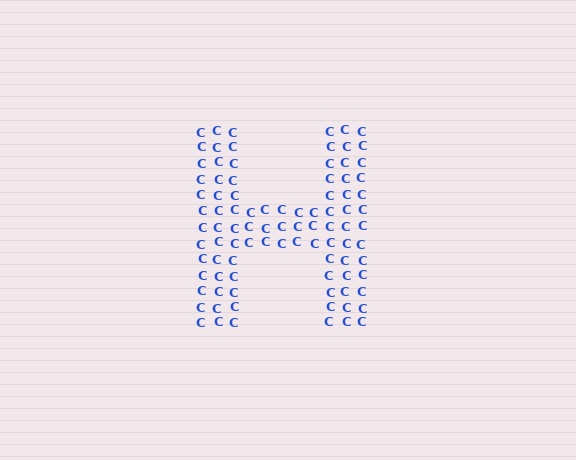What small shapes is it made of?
It is made of small letter C's.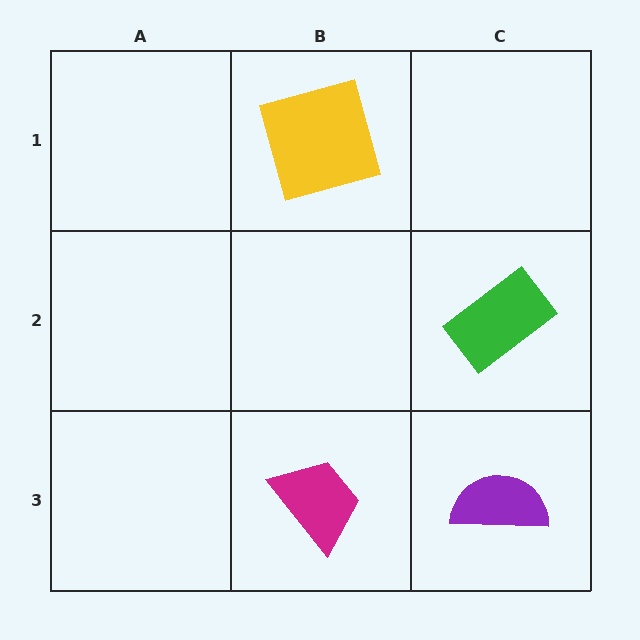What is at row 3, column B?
A magenta trapezoid.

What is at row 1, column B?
A yellow square.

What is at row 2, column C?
A green rectangle.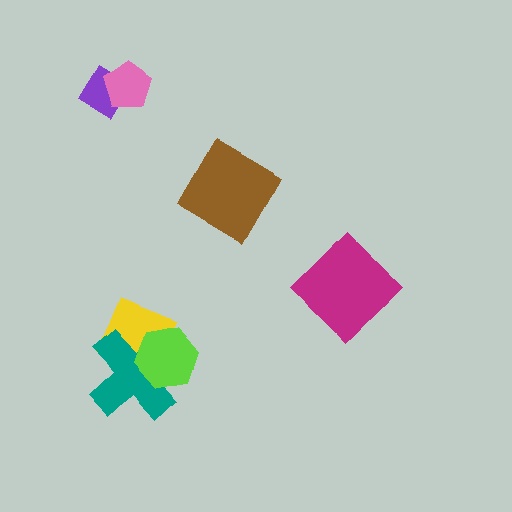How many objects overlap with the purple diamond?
1 object overlaps with the purple diamond.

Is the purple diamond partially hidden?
Yes, it is partially covered by another shape.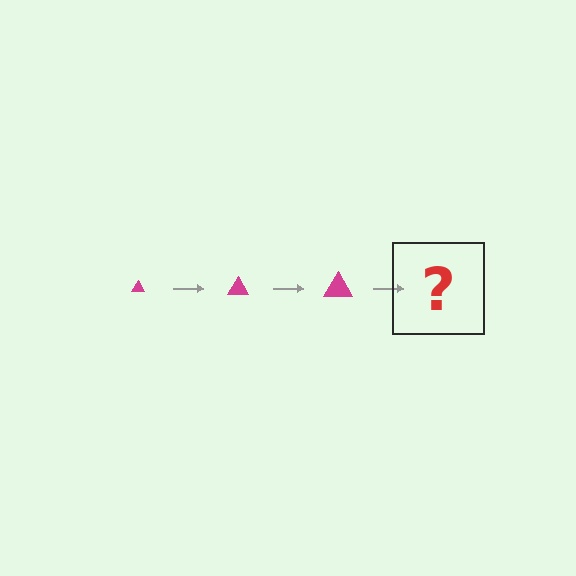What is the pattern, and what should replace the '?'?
The pattern is that the triangle gets progressively larger each step. The '?' should be a magenta triangle, larger than the previous one.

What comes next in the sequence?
The next element should be a magenta triangle, larger than the previous one.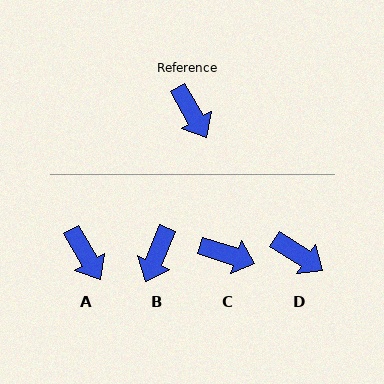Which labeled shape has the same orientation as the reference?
A.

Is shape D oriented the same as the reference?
No, it is off by about 27 degrees.